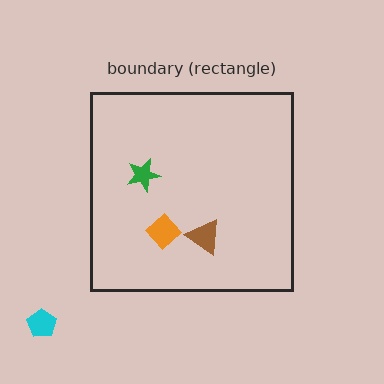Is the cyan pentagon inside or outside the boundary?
Outside.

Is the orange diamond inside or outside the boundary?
Inside.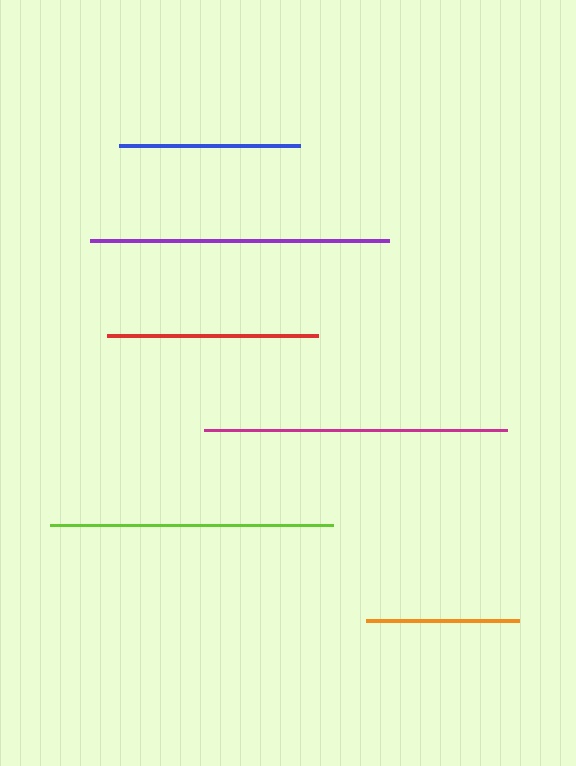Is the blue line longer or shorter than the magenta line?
The magenta line is longer than the blue line.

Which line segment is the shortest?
The orange line is the shortest at approximately 153 pixels.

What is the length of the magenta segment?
The magenta segment is approximately 303 pixels long.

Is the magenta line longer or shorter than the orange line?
The magenta line is longer than the orange line.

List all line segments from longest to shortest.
From longest to shortest: magenta, purple, lime, red, blue, orange.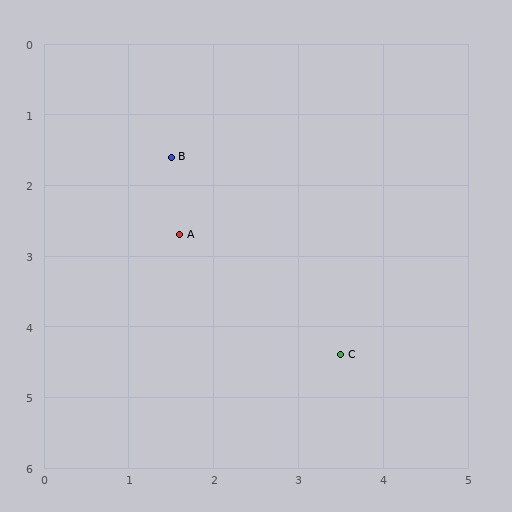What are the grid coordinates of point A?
Point A is at approximately (1.6, 2.7).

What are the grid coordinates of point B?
Point B is at approximately (1.5, 1.6).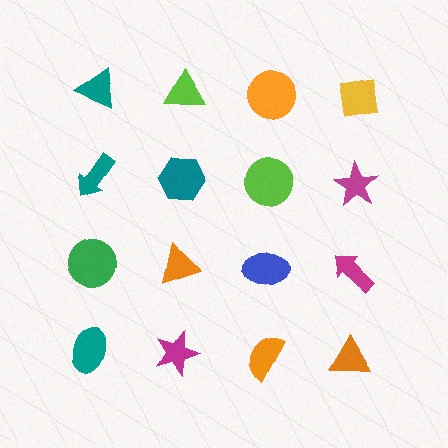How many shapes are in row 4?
4 shapes.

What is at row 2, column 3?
A lime circle.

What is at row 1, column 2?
A lime triangle.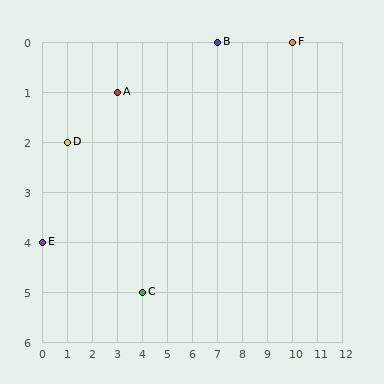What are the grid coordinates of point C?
Point C is at grid coordinates (4, 5).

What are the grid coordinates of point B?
Point B is at grid coordinates (7, 0).